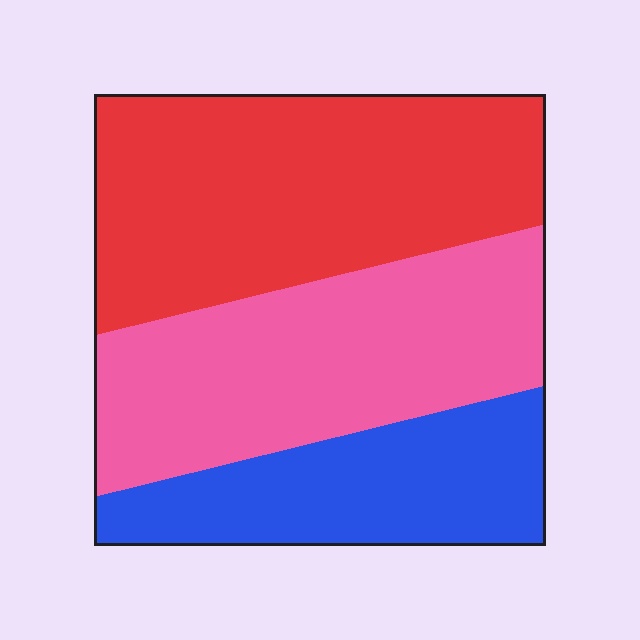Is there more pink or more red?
Red.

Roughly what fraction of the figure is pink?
Pink takes up between a third and a half of the figure.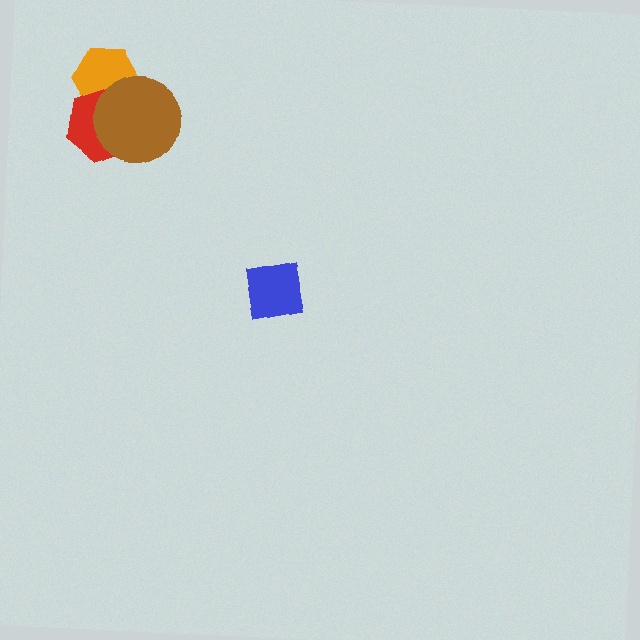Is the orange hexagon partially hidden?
Yes, it is partially covered by another shape.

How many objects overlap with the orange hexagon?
2 objects overlap with the orange hexagon.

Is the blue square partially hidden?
No, no other shape covers it.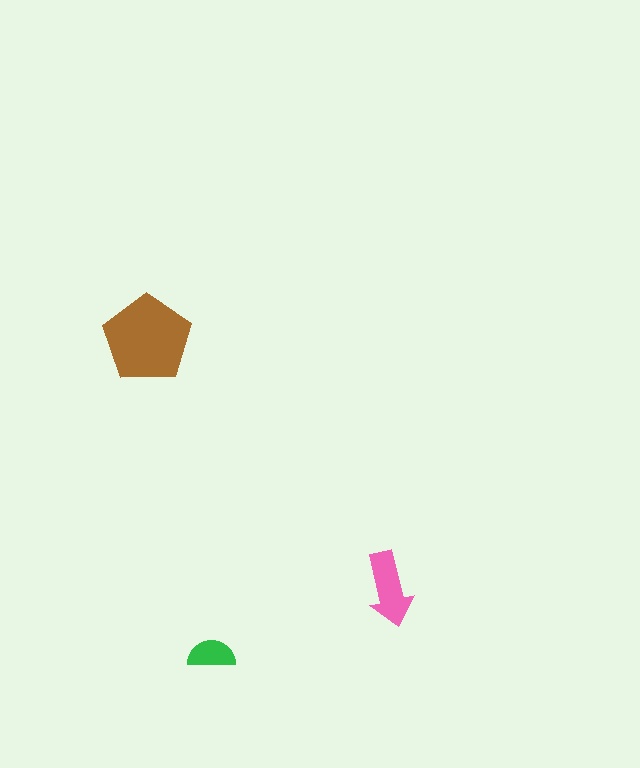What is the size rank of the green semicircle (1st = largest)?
3rd.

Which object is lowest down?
The green semicircle is bottommost.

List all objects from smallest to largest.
The green semicircle, the pink arrow, the brown pentagon.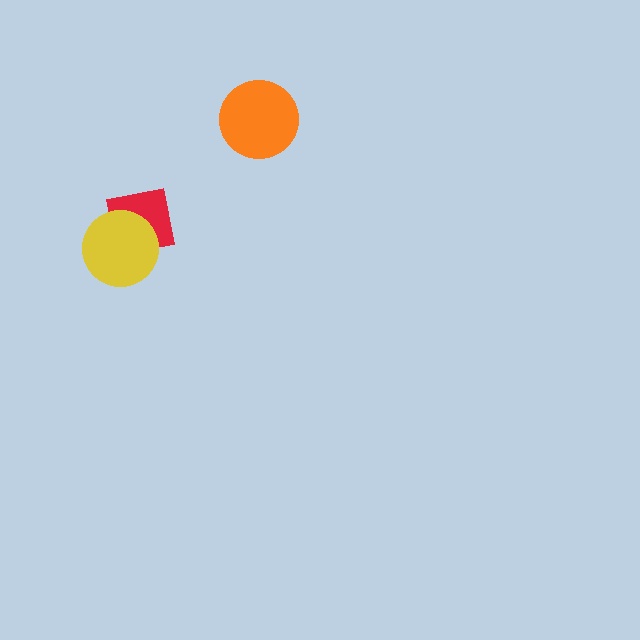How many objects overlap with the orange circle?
0 objects overlap with the orange circle.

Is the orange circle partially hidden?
No, no other shape covers it.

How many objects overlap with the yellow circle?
1 object overlaps with the yellow circle.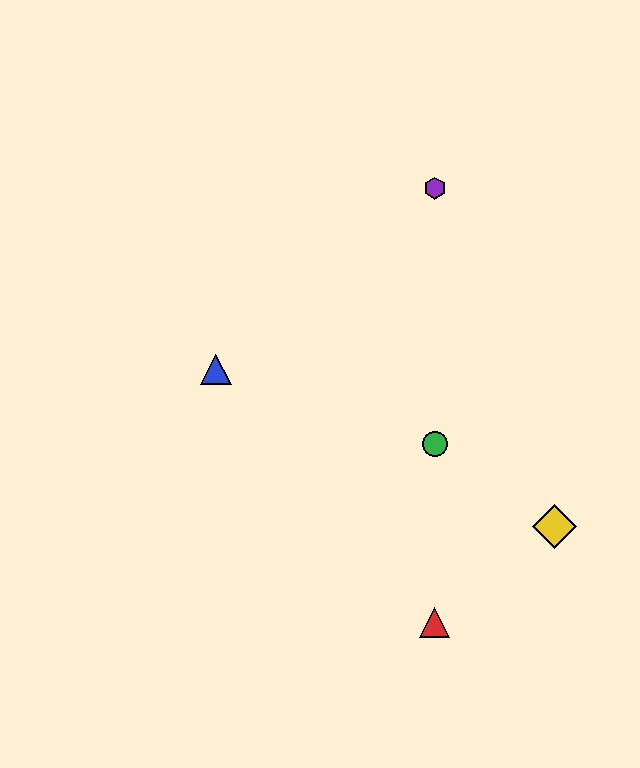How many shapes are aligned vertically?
3 shapes (the red triangle, the green circle, the purple hexagon) are aligned vertically.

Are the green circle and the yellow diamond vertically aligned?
No, the green circle is at x≈435 and the yellow diamond is at x≈554.